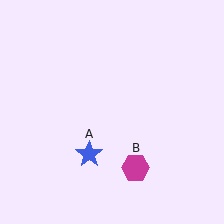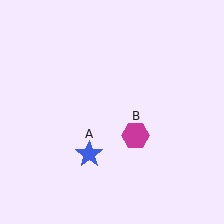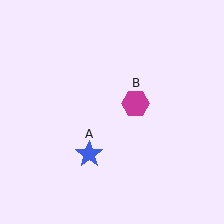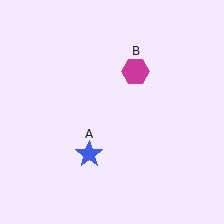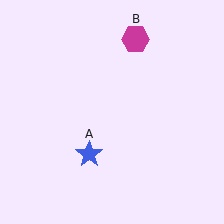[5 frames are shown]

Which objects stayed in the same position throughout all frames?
Blue star (object A) remained stationary.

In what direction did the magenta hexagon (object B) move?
The magenta hexagon (object B) moved up.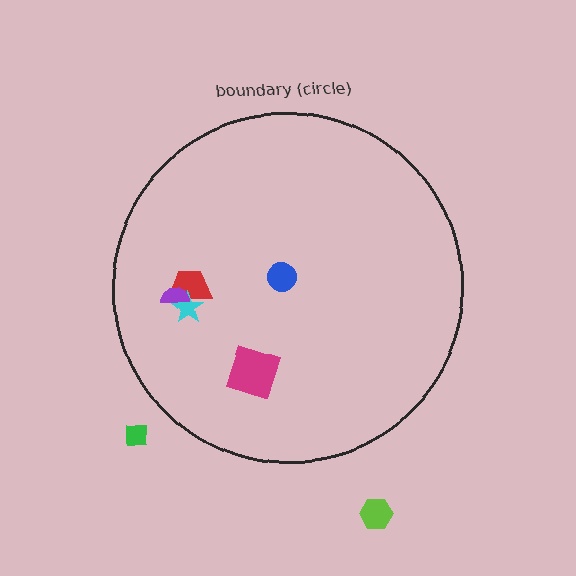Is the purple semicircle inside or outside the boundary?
Inside.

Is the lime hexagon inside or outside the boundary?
Outside.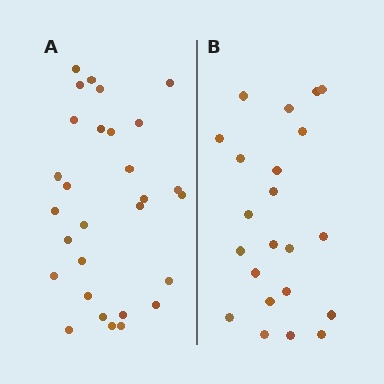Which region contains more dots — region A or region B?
Region A (the left region) has more dots.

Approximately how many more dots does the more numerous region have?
Region A has roughly 8 or so more dots than region B.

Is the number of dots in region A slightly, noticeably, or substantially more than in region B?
Region A has noticeably more, but not dramatically so. The ratio is roughly 1.3 to 1.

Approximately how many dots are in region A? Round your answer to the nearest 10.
About 30 dots. (The exact count is 29, which rounds to 30.)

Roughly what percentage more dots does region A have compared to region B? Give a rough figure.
About 30% more.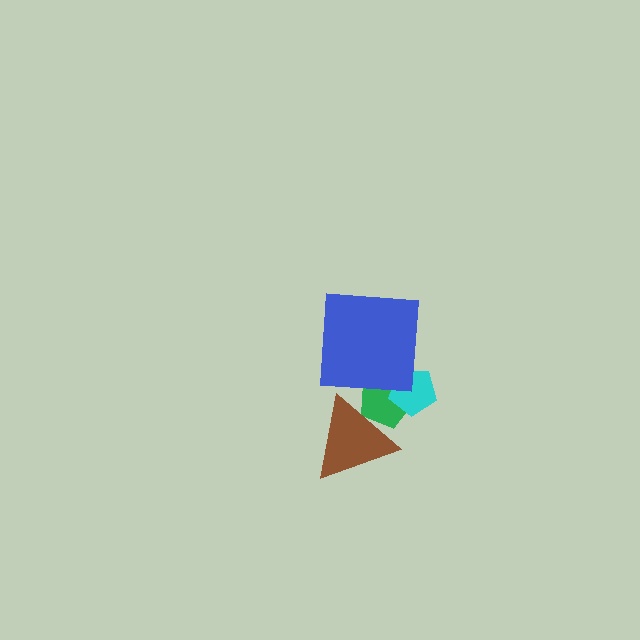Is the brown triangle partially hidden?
No, no other shape covers it.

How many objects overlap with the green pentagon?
3 objects overlap with the green pentagon.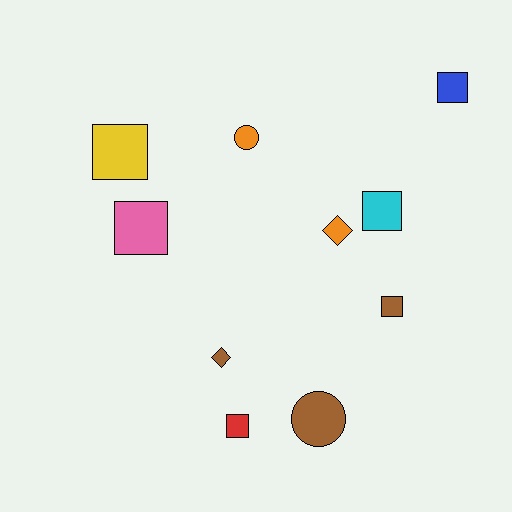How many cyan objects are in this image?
There is 1 cyan object.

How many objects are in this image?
There are 10 objects.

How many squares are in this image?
There are 6 squares.